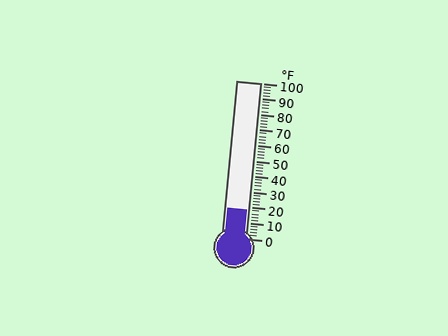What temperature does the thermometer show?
The thermometer shows approximately 18°F.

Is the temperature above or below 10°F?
The temperature is above 10°F.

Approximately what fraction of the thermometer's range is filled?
The thermometer is filled to approximately 20% of its range.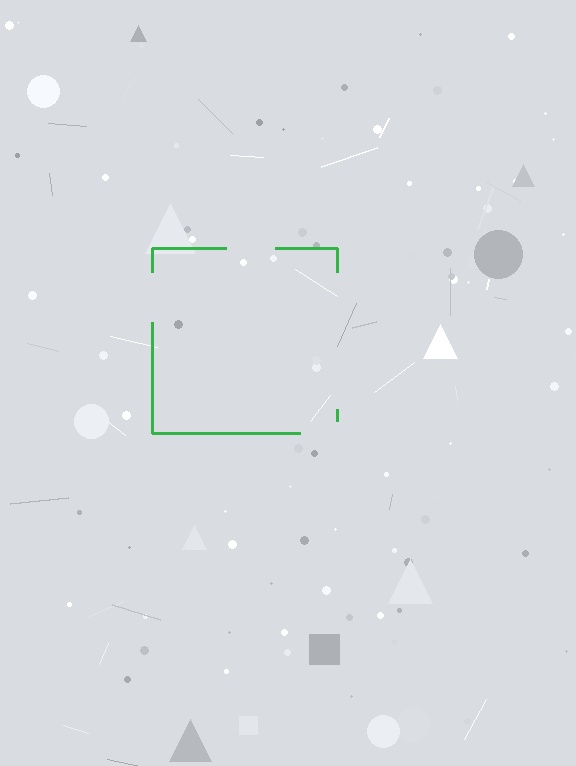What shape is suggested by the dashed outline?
The dashed outline suggests a square.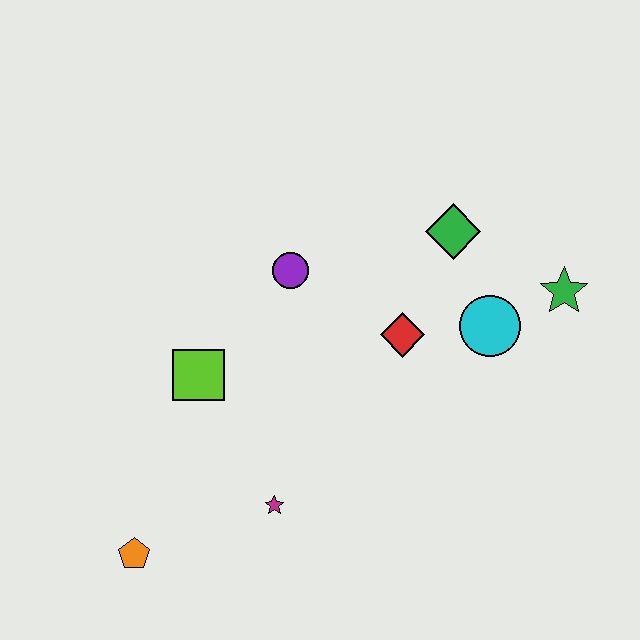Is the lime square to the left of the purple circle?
Yes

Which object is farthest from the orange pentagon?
The green star is farthest from the orange pentagon.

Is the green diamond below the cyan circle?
No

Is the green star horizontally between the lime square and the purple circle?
No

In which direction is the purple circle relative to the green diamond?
The purple circle is to the left of the green diamond.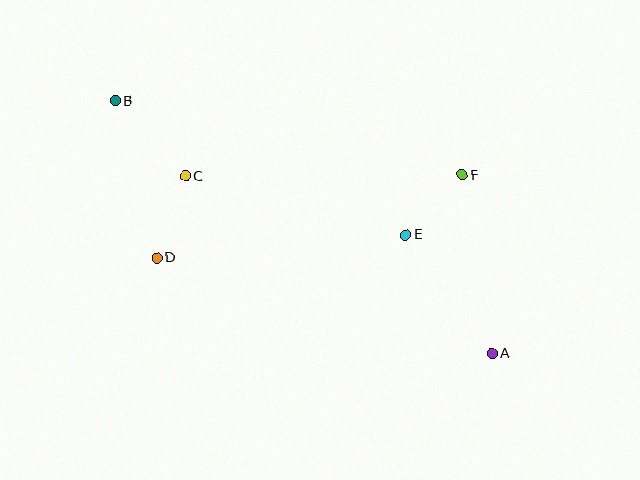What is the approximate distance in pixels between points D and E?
The distance between D and E is approximately 250 pixels.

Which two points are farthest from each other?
Points A and B are farthest from each other.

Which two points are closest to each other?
Points E and F are closest to each other.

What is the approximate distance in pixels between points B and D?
The distance between B and D is approximately 163 pixels.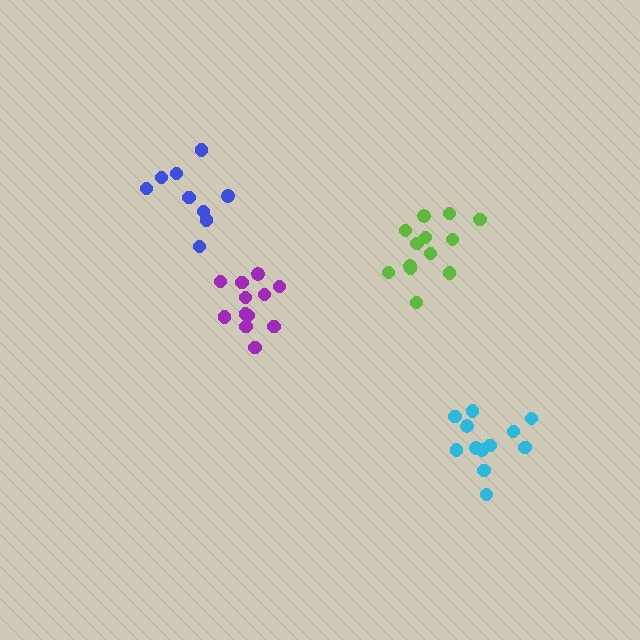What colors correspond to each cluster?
The clusters are colored: purple, lime, cyan, blue.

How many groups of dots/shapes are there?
There are 4 groups.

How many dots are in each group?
Group 1: 12 dots, Group 2: 13 dots, Group 3: 12 dots, Group 4: 9 dots (46 total).